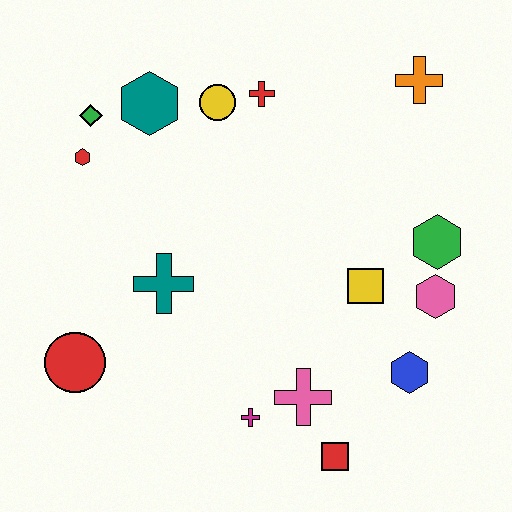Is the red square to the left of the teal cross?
No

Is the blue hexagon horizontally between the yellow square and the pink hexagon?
Yes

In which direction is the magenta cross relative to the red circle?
The magenta cross is to the right of the red circle.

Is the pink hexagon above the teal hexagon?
No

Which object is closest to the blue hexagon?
The pink hexagon is closest to the blue hexagon.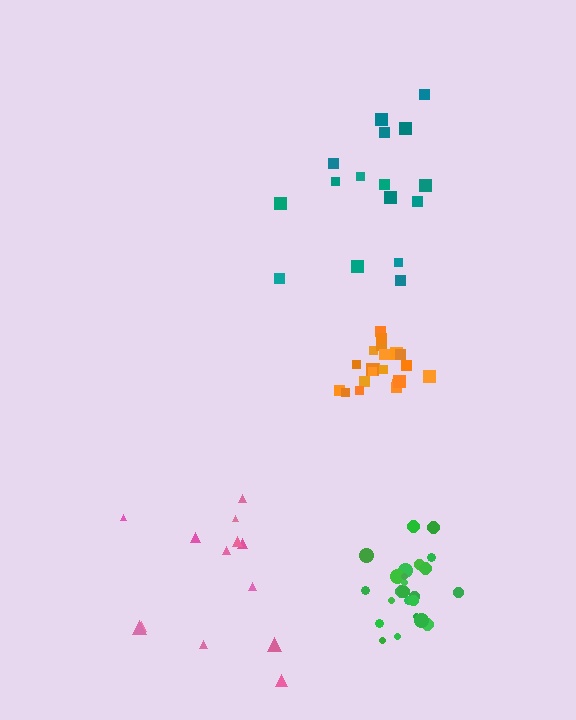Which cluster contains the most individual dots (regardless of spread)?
Green (24).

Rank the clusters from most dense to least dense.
orange, green, teal, pink.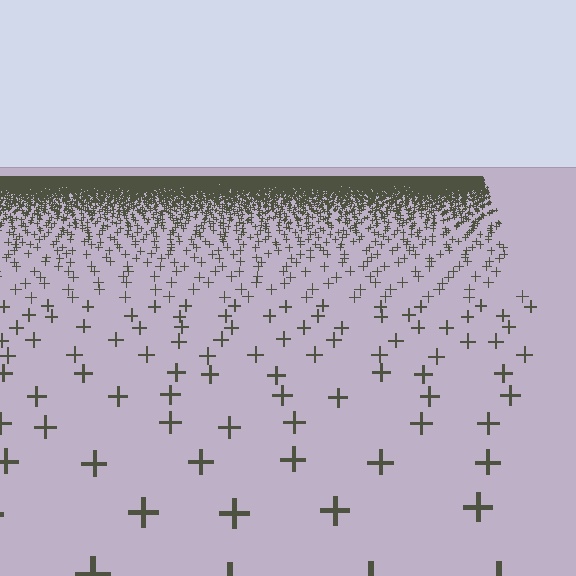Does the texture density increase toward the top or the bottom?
Density increases toward the top.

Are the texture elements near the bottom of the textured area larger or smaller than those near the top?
Larger. Near the bottom, elements are closer to the viewer and appear at a bigger on-screen size.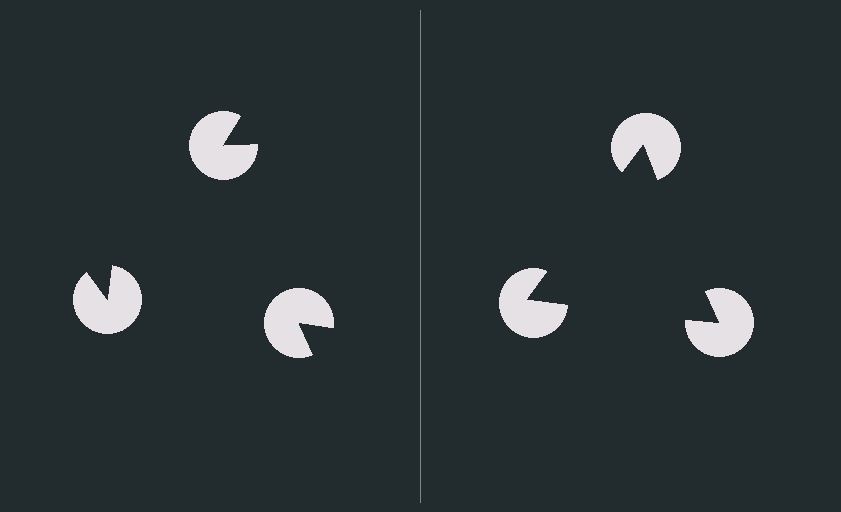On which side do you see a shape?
An illusory triangle appears on the right side. On the left side the wedge cuts are rotated, so no coherent shape forms.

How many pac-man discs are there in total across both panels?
6 — 3 on each side.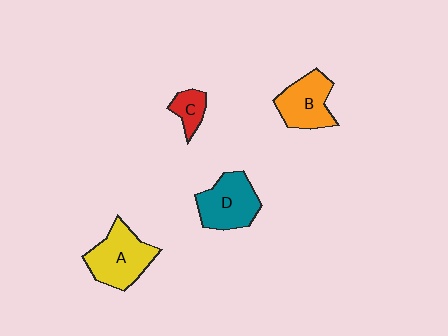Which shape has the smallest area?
Shape C (red).